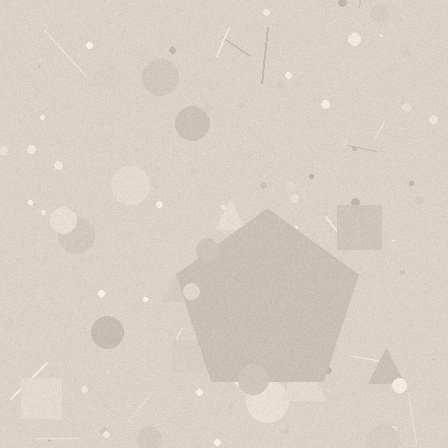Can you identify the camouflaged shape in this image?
The camouflaged shape is a pentagon.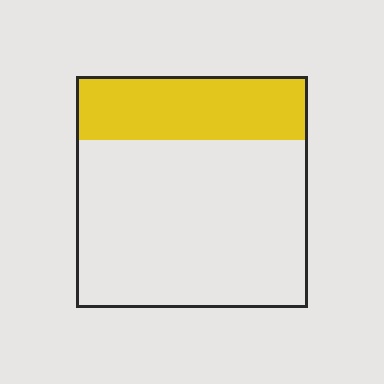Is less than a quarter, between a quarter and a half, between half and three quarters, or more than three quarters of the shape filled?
Between a quarter and a half.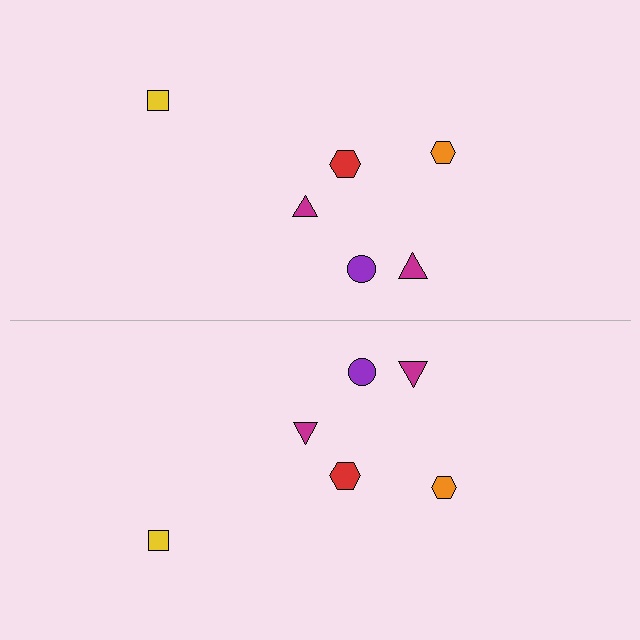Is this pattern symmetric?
Yes, this pattern has bilateral (reflection) symmetry.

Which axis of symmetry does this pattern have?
The pattern has a horizontal axis of symmetry running through the center of the image.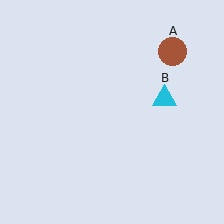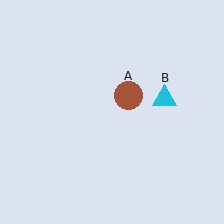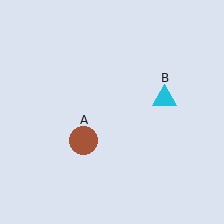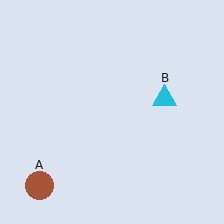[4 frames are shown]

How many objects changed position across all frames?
1 object changed position: brown circle (object A).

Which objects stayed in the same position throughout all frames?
Cyan triangle (object B) remained stationary.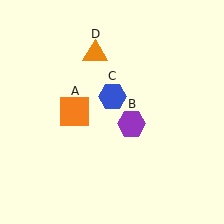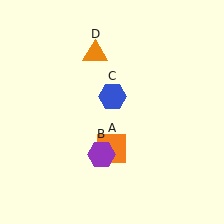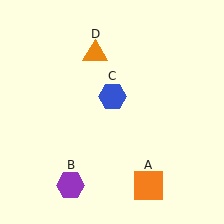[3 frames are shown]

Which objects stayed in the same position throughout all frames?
Blue hexagon (object C) and orange triangle (object D) remained stationary.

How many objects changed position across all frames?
2 objects changed position: orange square (object A), purple hexagon (object B).